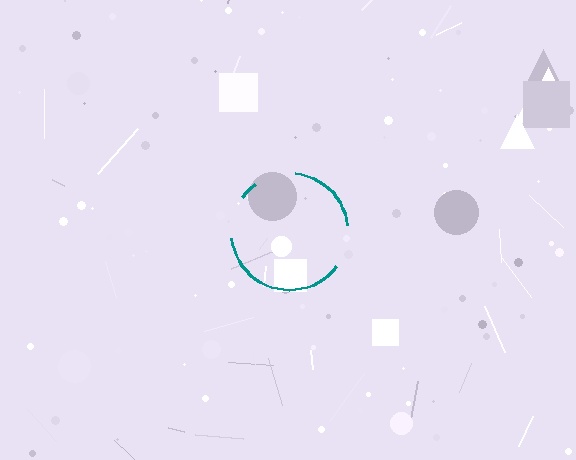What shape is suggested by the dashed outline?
The dashed outline suggests a circle.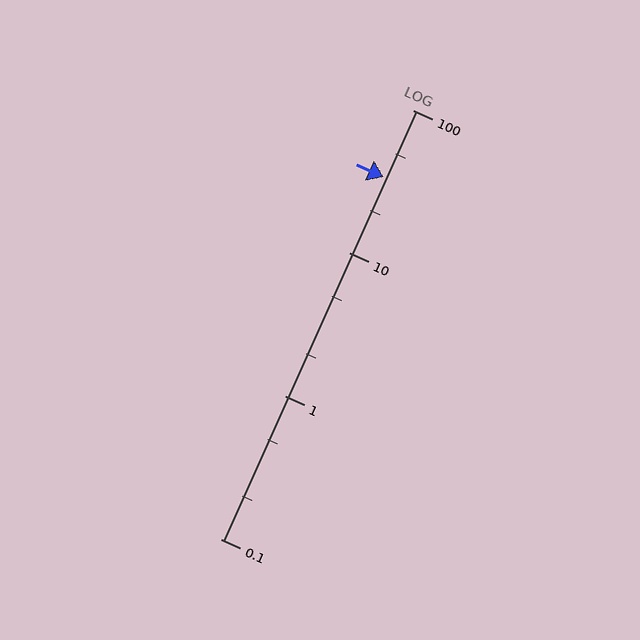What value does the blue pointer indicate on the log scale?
The pointer indicates approximately 34.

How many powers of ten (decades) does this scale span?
The scale spans 3 decades, from 0.1 to 100.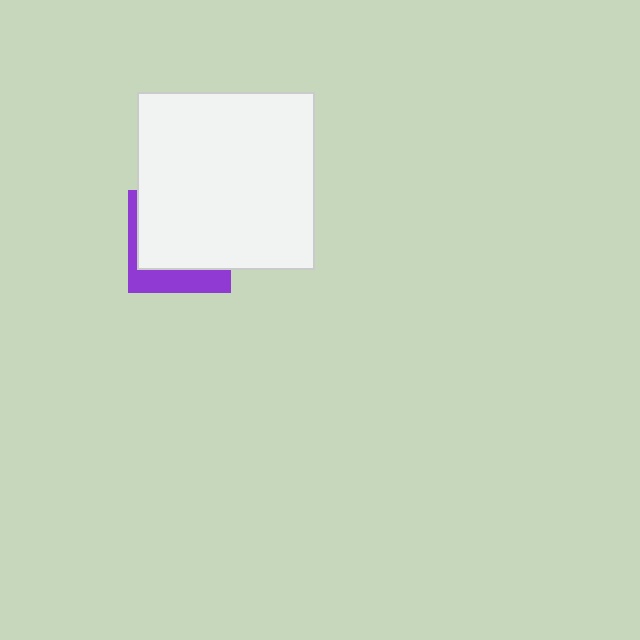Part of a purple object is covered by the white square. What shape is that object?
It is a square.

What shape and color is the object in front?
The object in front is a white square.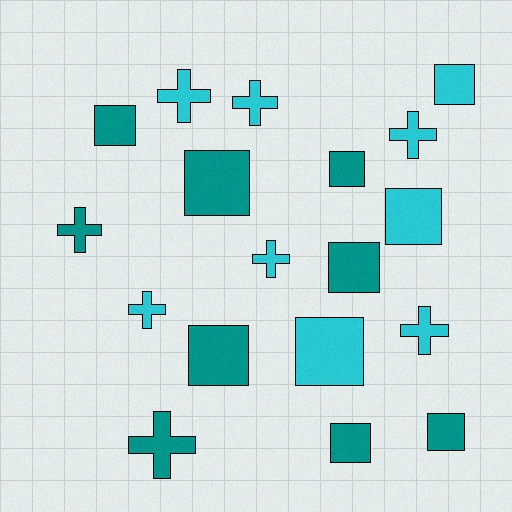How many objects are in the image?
There are 18 objects.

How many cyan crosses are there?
There are 6 cyan crosses.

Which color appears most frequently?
Teal, with 9 objects.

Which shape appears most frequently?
Square, with 10 objects.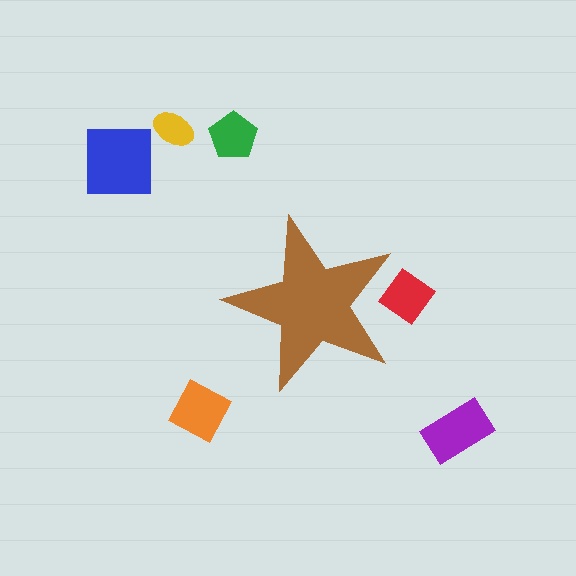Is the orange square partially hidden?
No, the orange square is fully visible.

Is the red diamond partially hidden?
Yes, the red diamond is partially hidden behind the brown star.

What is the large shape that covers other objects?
A brown star.